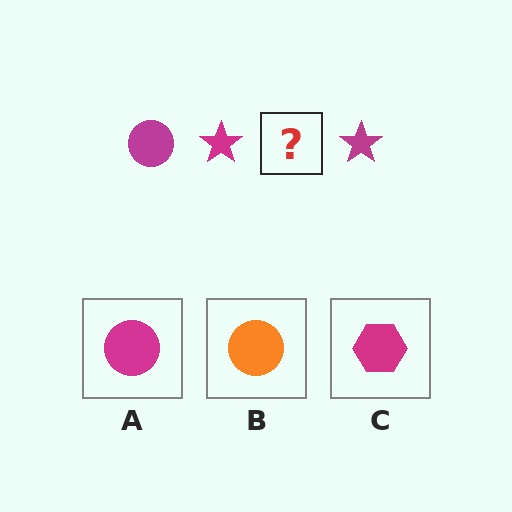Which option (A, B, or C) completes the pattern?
A.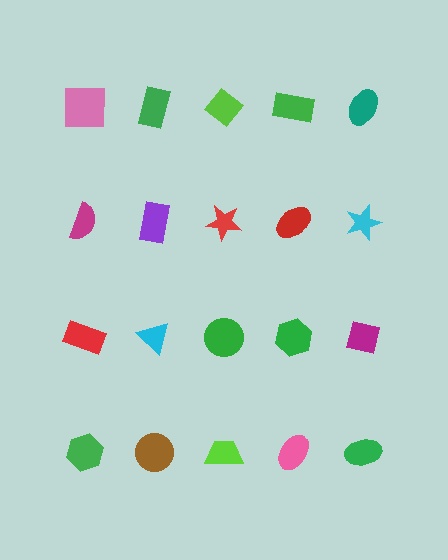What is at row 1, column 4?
A green rectangle.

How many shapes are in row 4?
5 shapes.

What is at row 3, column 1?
A red rectangle.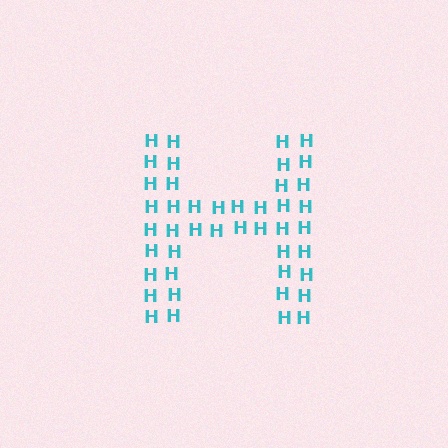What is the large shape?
The large shape is the letter H.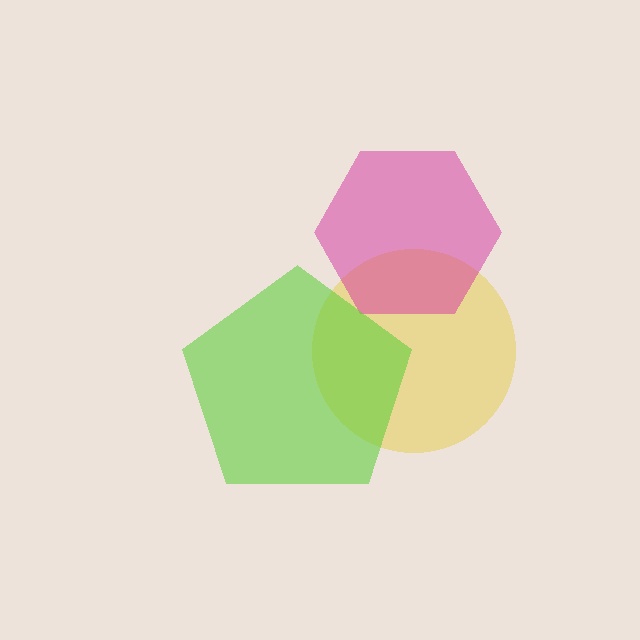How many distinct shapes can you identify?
There are 3 distinct shapes: a yellow circle, a magenta hexagon, a lime pentagon.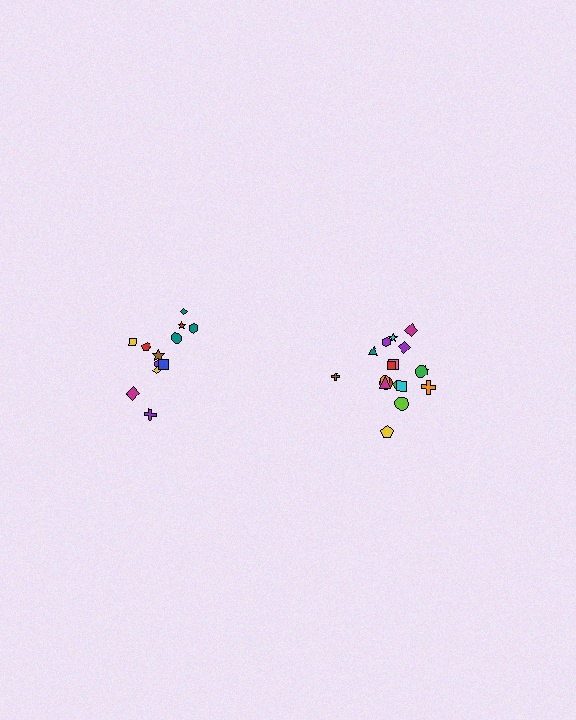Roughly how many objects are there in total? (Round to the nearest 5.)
Roughly 30 objects in total.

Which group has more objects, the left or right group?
The right group.